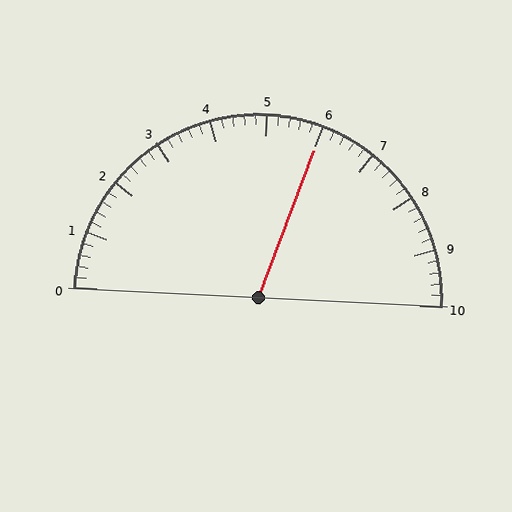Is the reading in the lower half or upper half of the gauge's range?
The reading is in the upper half of the range (0 to 10).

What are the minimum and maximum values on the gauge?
The gauge ranges from 0 to 10.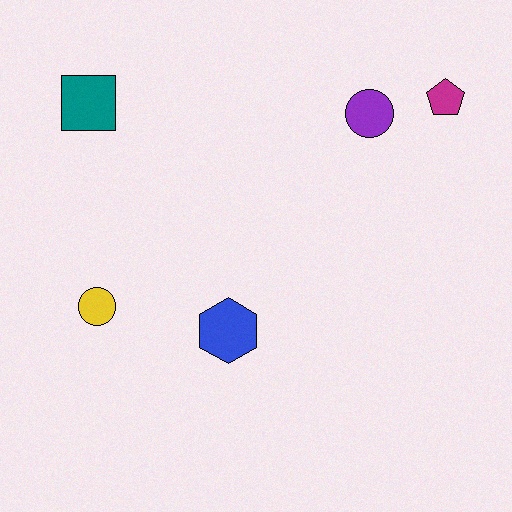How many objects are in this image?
There are 5 objects.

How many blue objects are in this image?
There is 1 blue object.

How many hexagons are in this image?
There is 1 hexagon.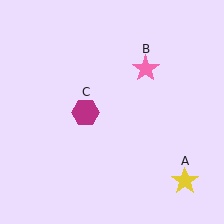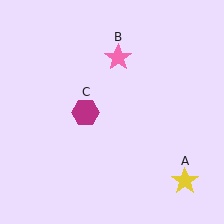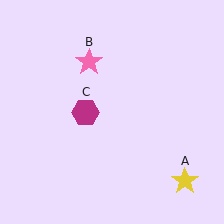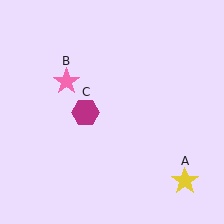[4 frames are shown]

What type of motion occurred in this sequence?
The pink star (object B) rotated counterclockwise around the center of the scene.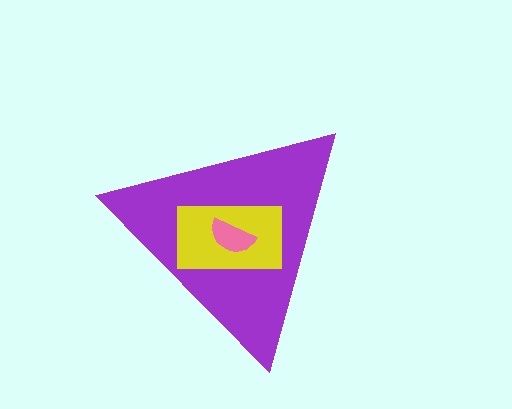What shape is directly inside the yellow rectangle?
The pink semicircle.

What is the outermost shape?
The purple triangle.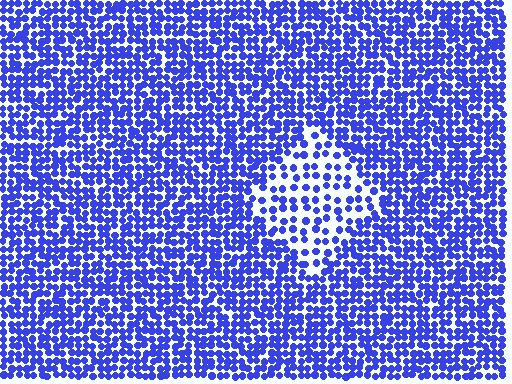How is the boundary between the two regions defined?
The boundary is defined by a change in element density (approximately 2.1x ratio). All elements are the same color, size, and shape.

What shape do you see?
I see a diamond.